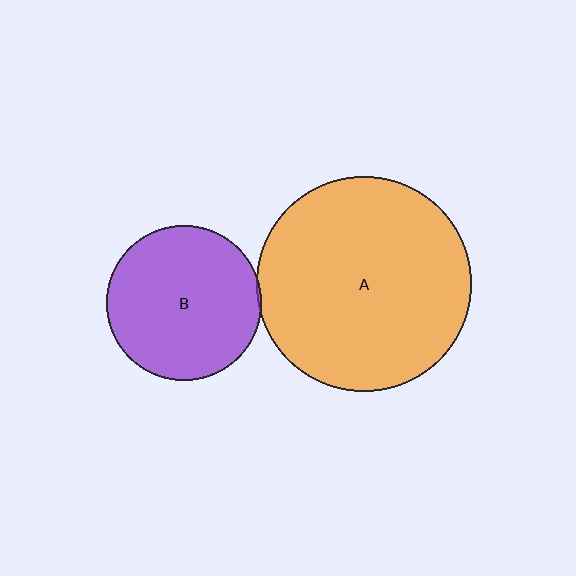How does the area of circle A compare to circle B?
Approximately 1.9 times.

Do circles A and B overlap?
Yes.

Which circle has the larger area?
Circle A (orange).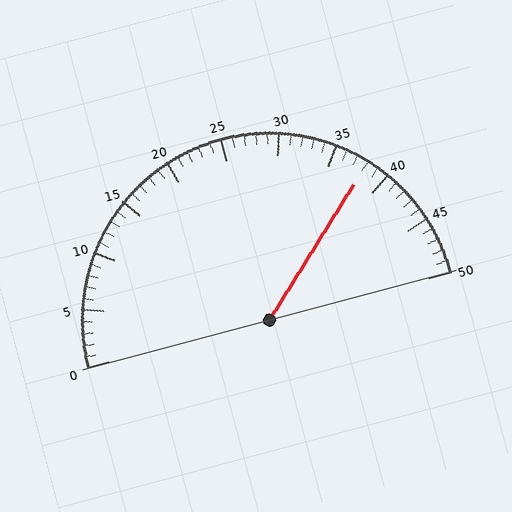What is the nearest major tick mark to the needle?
The nearest major tick mark is 40.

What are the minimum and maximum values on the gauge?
The gauge ranges from 0 to 50.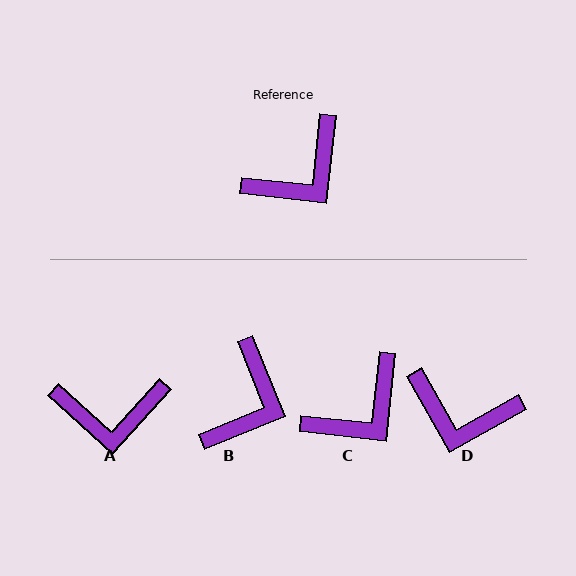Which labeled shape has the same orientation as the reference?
C.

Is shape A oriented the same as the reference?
No, it is off by about 36 degrees.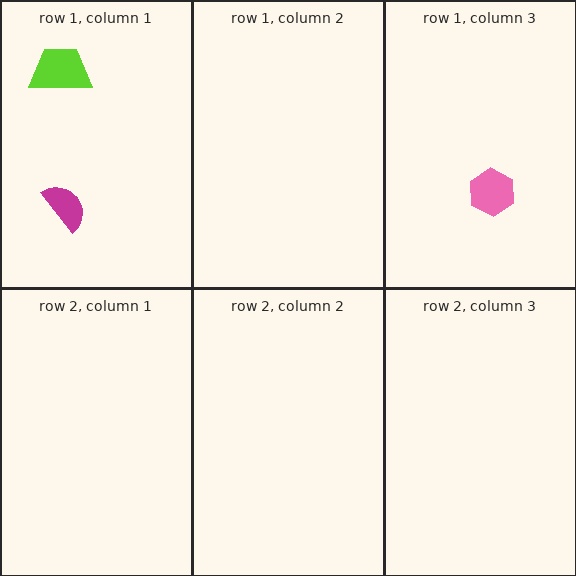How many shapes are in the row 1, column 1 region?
2.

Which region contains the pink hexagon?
The row 1, column 3 region.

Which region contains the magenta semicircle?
The row 1, column 1 region.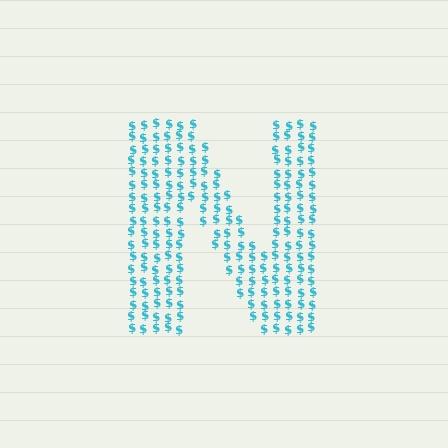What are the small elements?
The small elements are dollar signs.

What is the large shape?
The large shape is the letter N.